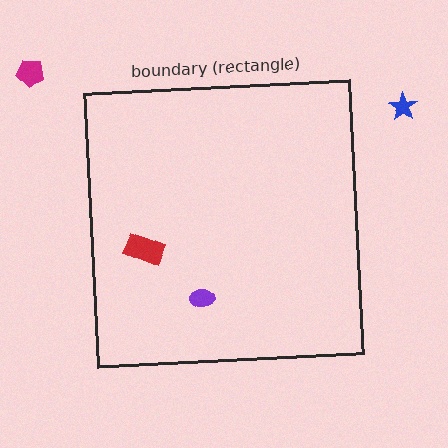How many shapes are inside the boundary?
2 inside, 2 outside.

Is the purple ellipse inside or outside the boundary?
Inside.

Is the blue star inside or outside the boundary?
Outside.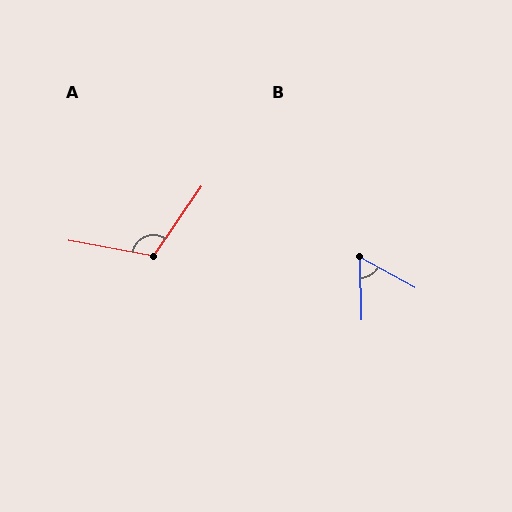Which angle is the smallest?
B, at approximately 60 degrees.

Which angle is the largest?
A, at approximately 114 degrees.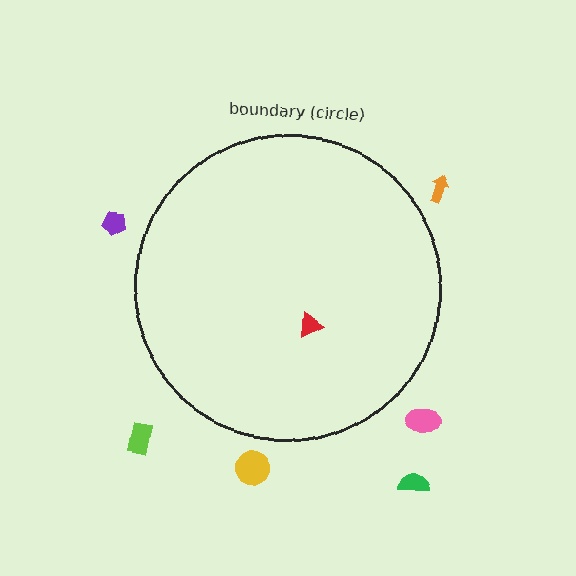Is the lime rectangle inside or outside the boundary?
Outside.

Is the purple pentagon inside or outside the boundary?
Outside.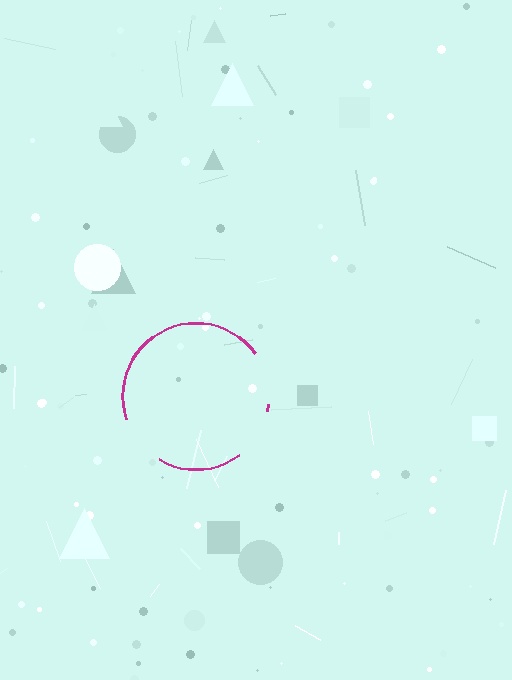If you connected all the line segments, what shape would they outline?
They would outline a circle.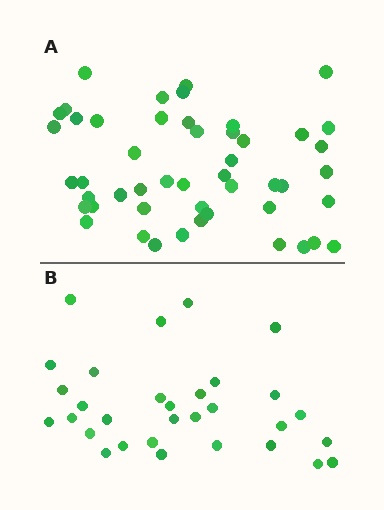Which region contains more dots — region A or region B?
Region A (the top region) has more dots.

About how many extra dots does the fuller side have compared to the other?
Region A has approximately 20 more dots than region B.